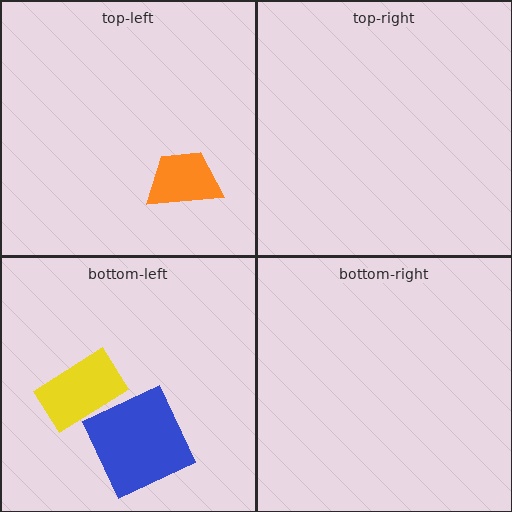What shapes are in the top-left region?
The orange trapezoid.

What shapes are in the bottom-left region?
The blue square, the yellow rectangle.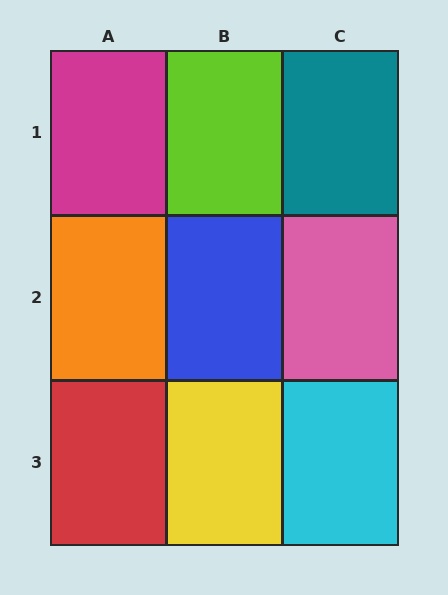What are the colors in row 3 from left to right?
Red, yellow, cyan.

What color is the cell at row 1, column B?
Lime.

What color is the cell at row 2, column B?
Blue.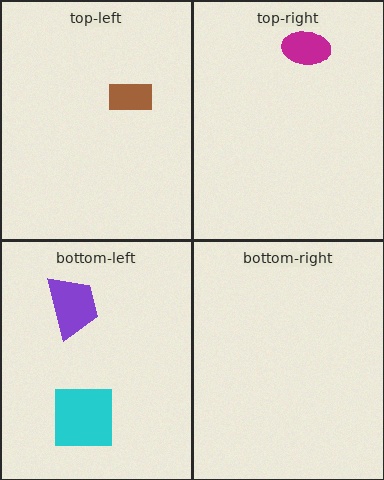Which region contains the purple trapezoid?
The bottom-left region.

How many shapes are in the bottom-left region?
2.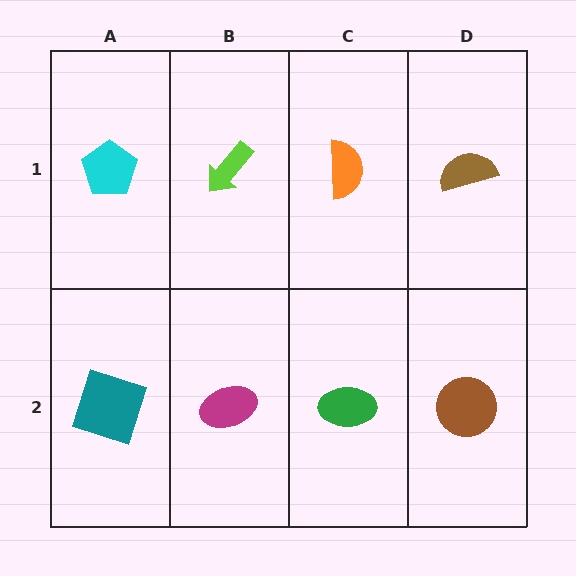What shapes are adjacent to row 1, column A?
A teal square (row 2, column A), a lime arrow (row 1, column B).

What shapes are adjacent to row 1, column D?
A brown circle (row 2, column D), an orange semicircle (row 1, column C).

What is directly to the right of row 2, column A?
A magenta ellipse.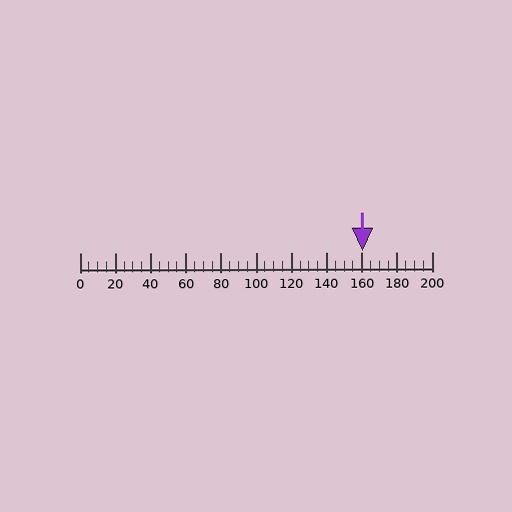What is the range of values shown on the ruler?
The ruler shows values from 0 to 200.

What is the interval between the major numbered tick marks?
The major tick marks are spaced 20 units apart.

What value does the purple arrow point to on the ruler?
The purple arrow points to approximately 161.